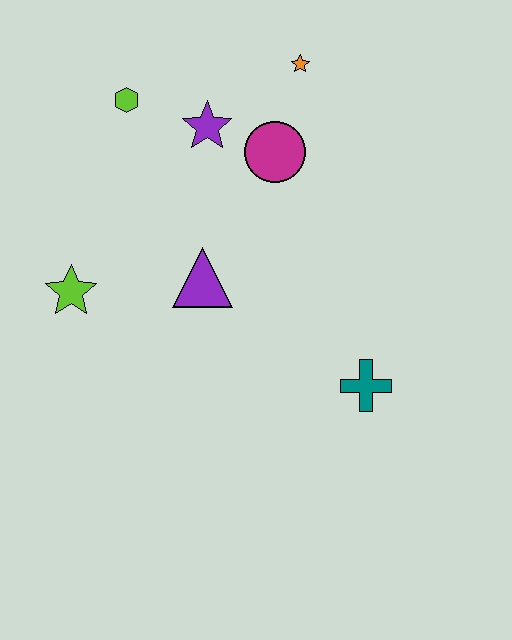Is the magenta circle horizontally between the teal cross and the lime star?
Yes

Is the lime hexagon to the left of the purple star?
Yes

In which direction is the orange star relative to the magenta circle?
The orange star is above the magenta circle.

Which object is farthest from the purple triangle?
The orange star is farthest from the purple triangle.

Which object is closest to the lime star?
The purple triangle is closest to the lime star.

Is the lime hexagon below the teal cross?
No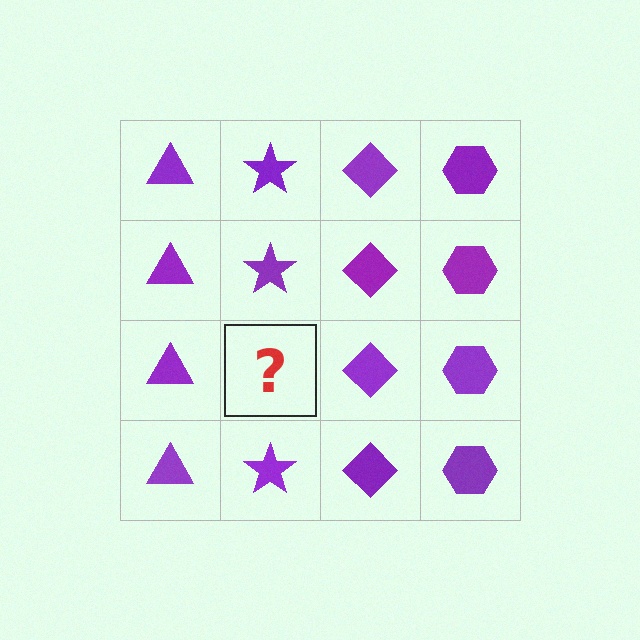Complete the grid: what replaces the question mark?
The question mark should be replaced with a purple star.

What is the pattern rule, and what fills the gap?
The rule is that each column has a consistent shape. The gap should be filled with a purple star.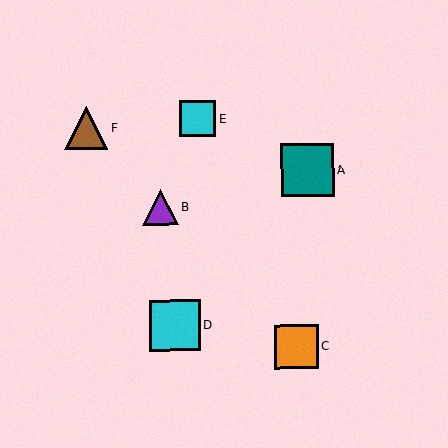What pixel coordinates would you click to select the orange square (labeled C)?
Click at (297, 346) to select the orange square C.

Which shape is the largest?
The teal square (labeled A) is the largest.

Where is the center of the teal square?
The center of the teal square is at (307, 170).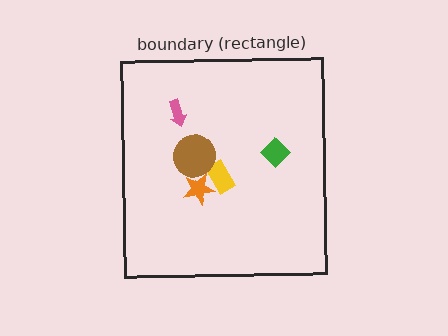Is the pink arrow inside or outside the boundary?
Inside.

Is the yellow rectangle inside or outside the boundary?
Inside.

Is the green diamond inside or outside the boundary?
Inside.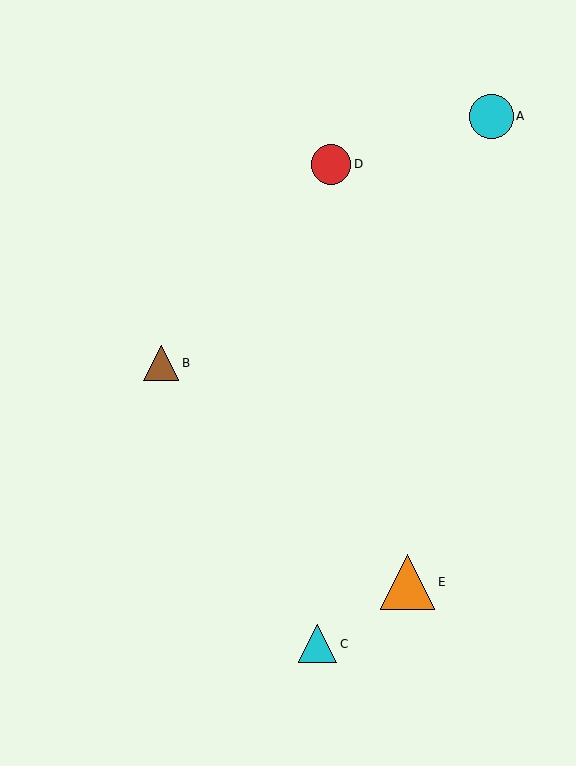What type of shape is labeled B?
Shape B is a brown triangle.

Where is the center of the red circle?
The center of the red circle is at (331, 164).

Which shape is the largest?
The orange triangle (labeled E) is the largest.